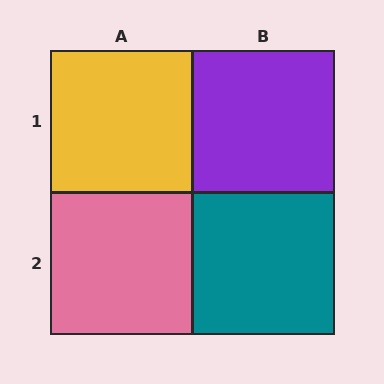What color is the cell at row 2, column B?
Teal.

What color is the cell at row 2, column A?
Pink.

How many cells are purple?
1 cell is purple.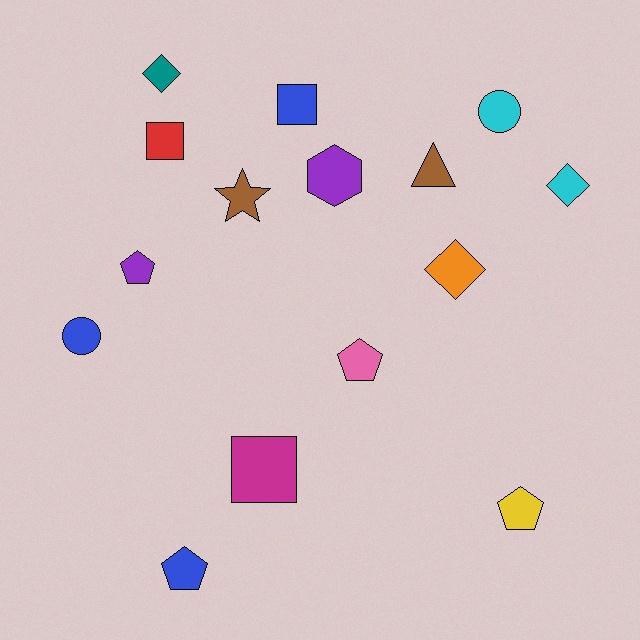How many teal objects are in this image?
There is 1 teal object.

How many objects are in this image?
There are 15 objects.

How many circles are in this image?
There are 2 circles.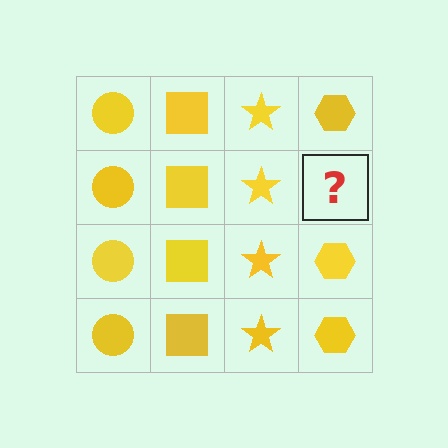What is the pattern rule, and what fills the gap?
The rule is that each column has a consistent shape. The gap should be filled with a yellow hexagon.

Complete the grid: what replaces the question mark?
The question mark should be replaced with a yellow hexagon.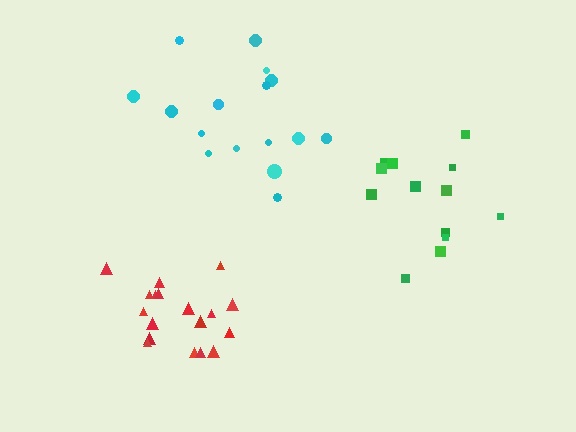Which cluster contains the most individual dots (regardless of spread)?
Red (18).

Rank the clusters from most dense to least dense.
red, cyan, green.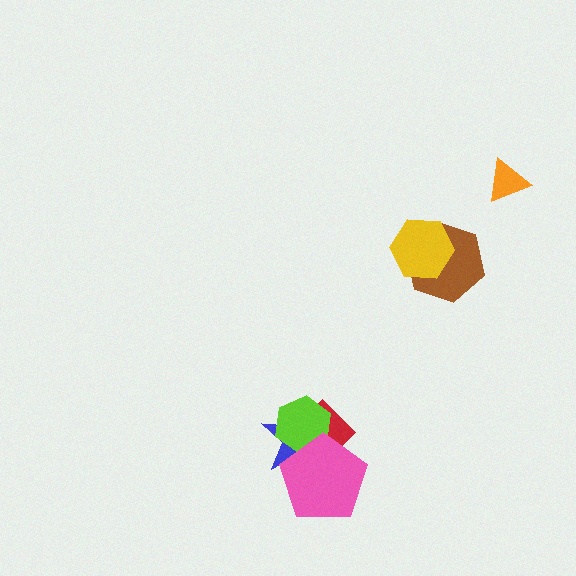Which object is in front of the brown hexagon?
The yellow hexagon is in front of the brown hexagon.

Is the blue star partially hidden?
Yes, it is partially covered by another shape.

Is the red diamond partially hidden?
Yes, it is partially covered by another shape.